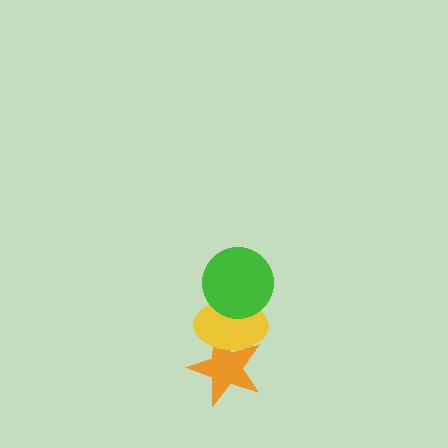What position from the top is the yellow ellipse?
The yellow ellipse is 2nd from the top.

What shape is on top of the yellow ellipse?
The green circle is on top of the yellow ellipse.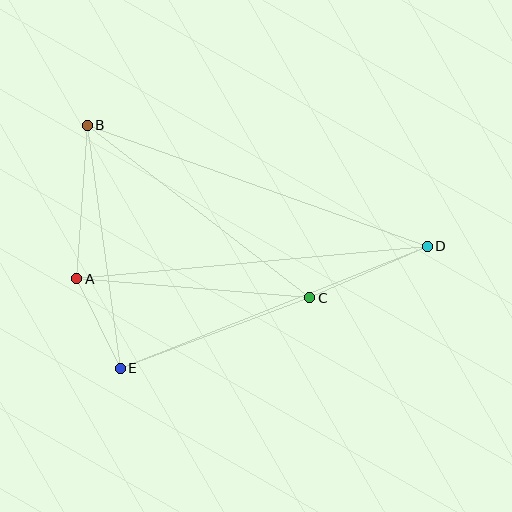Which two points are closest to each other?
Points A and E are closest to each other.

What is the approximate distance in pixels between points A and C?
The distance between A and C is approximately 233 pixels.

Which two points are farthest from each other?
Points B and D are farthest from each other.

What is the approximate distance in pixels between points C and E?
The distance between C and E is approximately 202 pixels.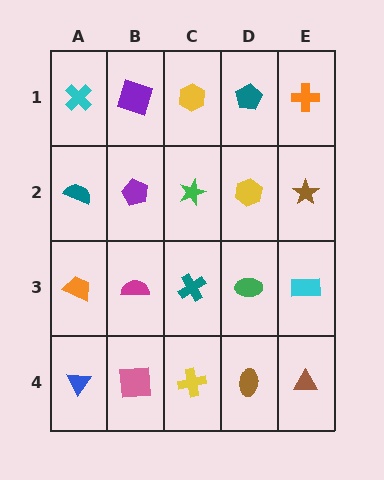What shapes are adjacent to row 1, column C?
A green star (row 2, column C), a purple square (row 1, column B), a teal pentagon (row 1, column D).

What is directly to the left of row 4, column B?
A blue triangle.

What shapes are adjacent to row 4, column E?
A cyan rectangle (row 3, column E), a brown ellipse (row 4, column D).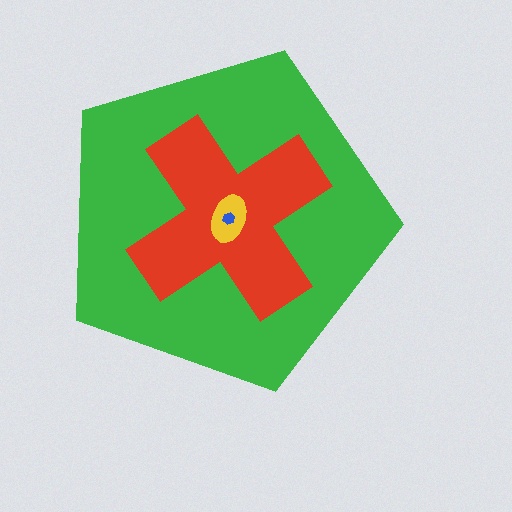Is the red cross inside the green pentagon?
Yes.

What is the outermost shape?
The green pentagon.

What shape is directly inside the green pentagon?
The red cross.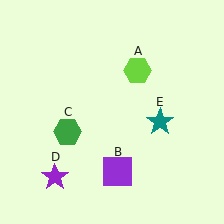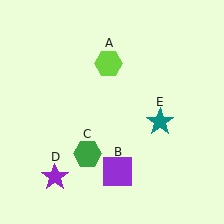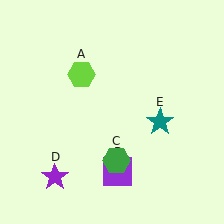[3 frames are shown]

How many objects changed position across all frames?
2 objects changed position: lime hexagon (object A), green hexagon (object C).